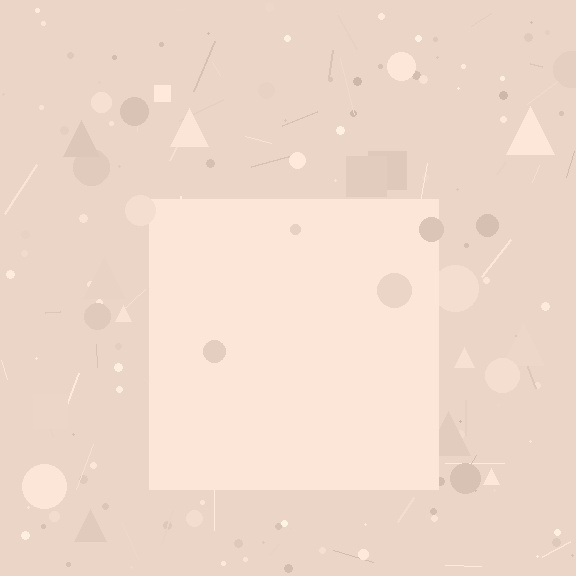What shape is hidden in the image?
A square is hidden in the image.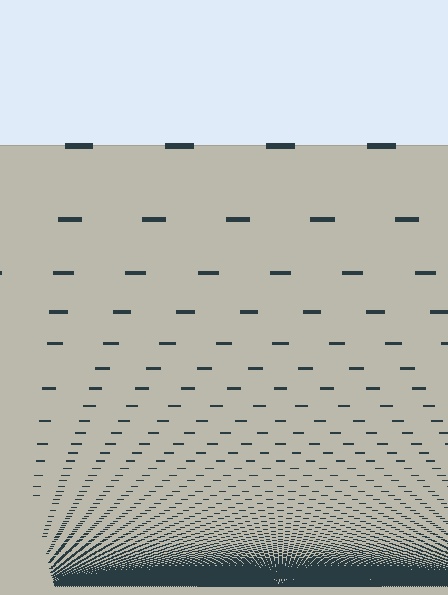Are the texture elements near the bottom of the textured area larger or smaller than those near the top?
Smaller. The gradient is inverted — elements near the bottom are smaller and denser.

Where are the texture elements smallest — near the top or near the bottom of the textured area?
Near the bottom.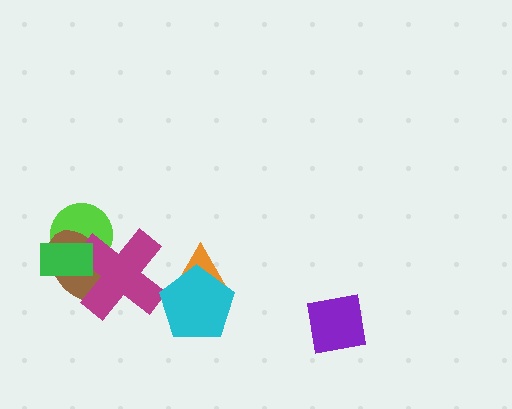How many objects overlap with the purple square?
0 objects overlap with the purple square.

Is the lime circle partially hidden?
Yes, it is partially covered by another shape.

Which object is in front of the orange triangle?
The cyan pentagon is in front of the orange triangle.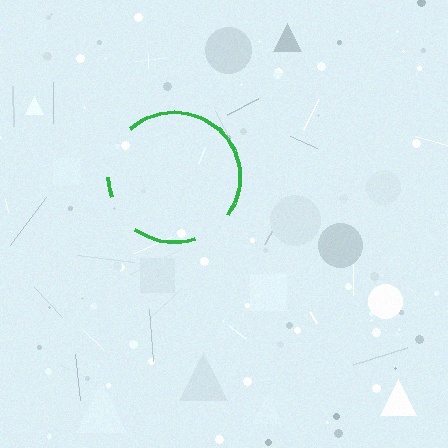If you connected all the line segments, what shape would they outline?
They would outline a circle.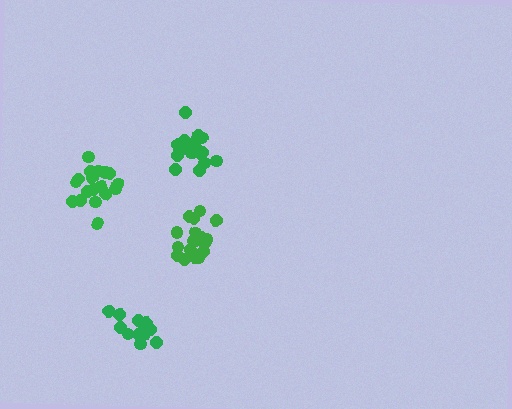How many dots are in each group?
Group 1: 20 dots, Group 2: 14 dots, Group 3: 19 dots, Group 4: 18 dots (71 total).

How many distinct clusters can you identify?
There are 4 distinct clusters.